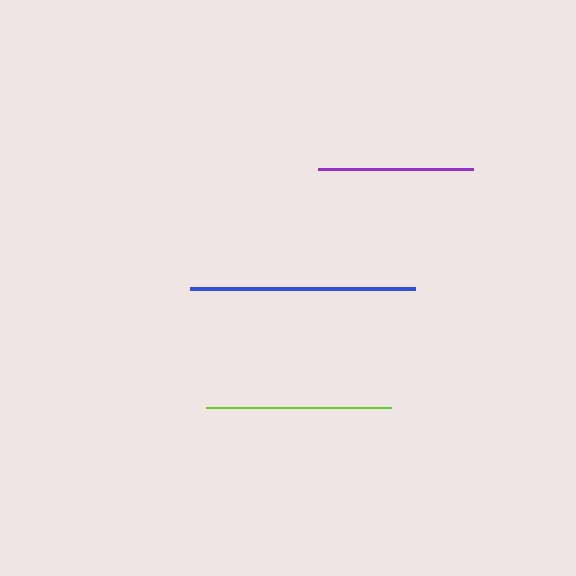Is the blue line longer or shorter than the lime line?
The blue line is longer than the lime line.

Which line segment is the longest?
The blue line is the longest at approximately 225 pixels.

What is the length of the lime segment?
The lime segment is approximately 185 pixels long.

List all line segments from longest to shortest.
From longest to shortest: blue, lime, purple.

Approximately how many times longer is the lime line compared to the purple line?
The lime line is approximately 1.2 times the length of the purple line.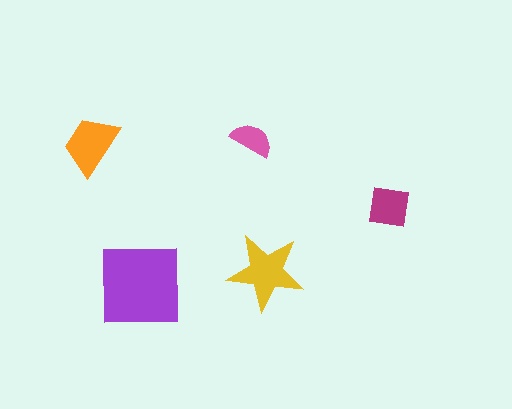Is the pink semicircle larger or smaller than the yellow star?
Smaller.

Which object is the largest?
The purple square.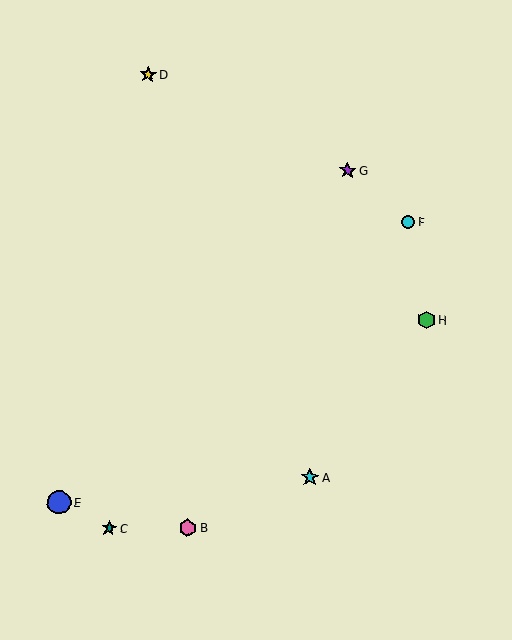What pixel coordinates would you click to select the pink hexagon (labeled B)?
Click at (187, 528) to select the pink hexagon B.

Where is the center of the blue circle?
The center of the blue circle is at (59, 502).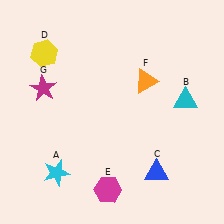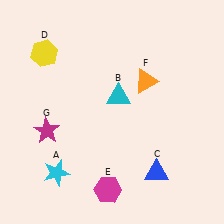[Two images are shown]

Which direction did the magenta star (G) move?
The magenta star (G) moved down.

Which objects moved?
The objects that moved are: the cyan triangle (B), the magenta star (G).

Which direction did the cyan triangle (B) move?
The cyan triangle (B) moved left.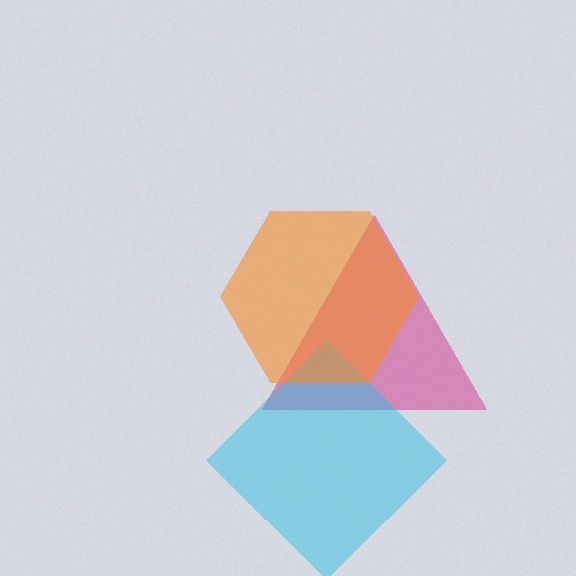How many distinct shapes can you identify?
There are 3 distinct shapes: a magenta triangle, a cyan diamond, an orange hexagon.